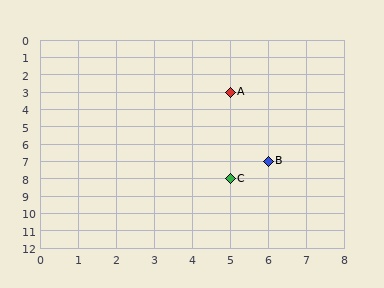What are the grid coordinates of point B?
Point B is at grid coordinates (6, 7).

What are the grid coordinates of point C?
Point C is at grid coordinates (5, 8).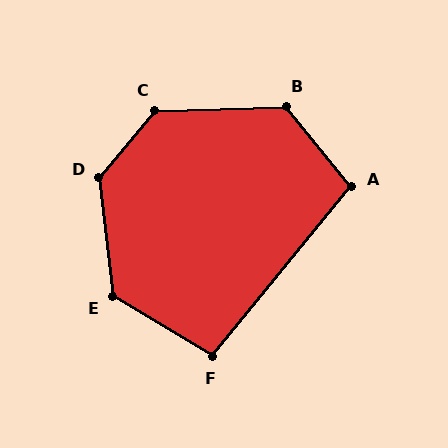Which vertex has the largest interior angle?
D, at approximately 134 degrees.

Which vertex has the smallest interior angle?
F, at approximately 98 degrees.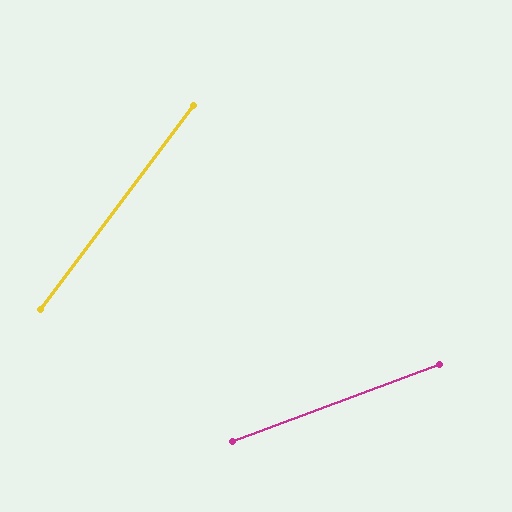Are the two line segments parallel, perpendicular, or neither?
Neither parallel nor perpendicular — they differ by about 33°.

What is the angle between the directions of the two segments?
Approximately 33 degrees.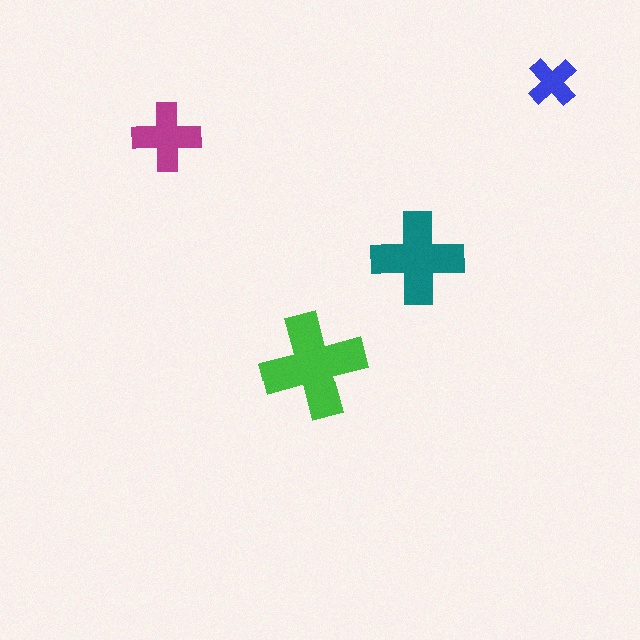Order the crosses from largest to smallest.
the green one, the teal one, the magenta one, the blue one.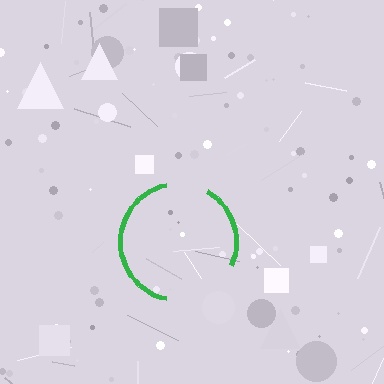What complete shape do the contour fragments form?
The contour fragments form a circle.